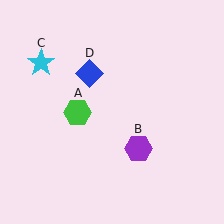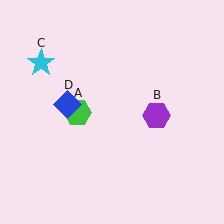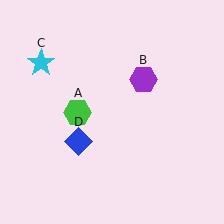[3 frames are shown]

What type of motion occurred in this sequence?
The purple hexagon (object B), blue diamond (object D) rotated counterclockwise around the center of the scene.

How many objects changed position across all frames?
2 objects changed position: purple hexagon (object B), blue diamond (object D).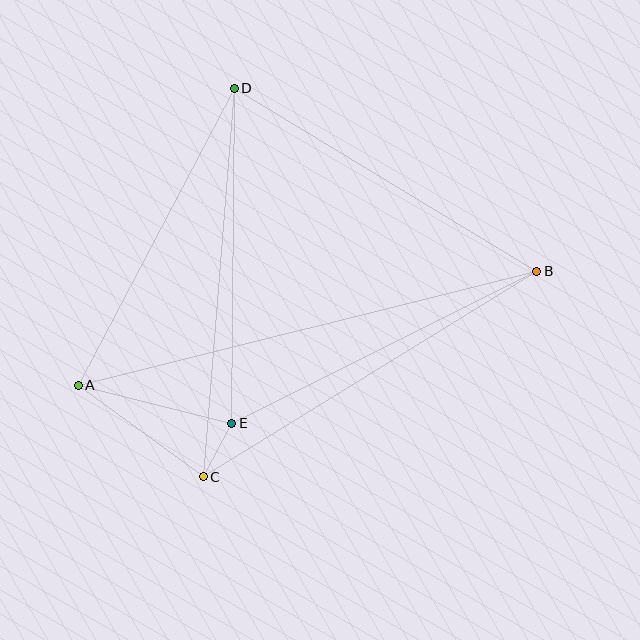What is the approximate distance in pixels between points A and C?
The distance between A and C is approximately 155 pixels.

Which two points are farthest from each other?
Points A and B are farthest from each other.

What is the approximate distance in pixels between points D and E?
The distance between D and E is approximately 335 pixels.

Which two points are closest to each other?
Points C and E are closest to each other.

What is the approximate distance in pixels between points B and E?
The distance between B and E is approximately 341 pixels.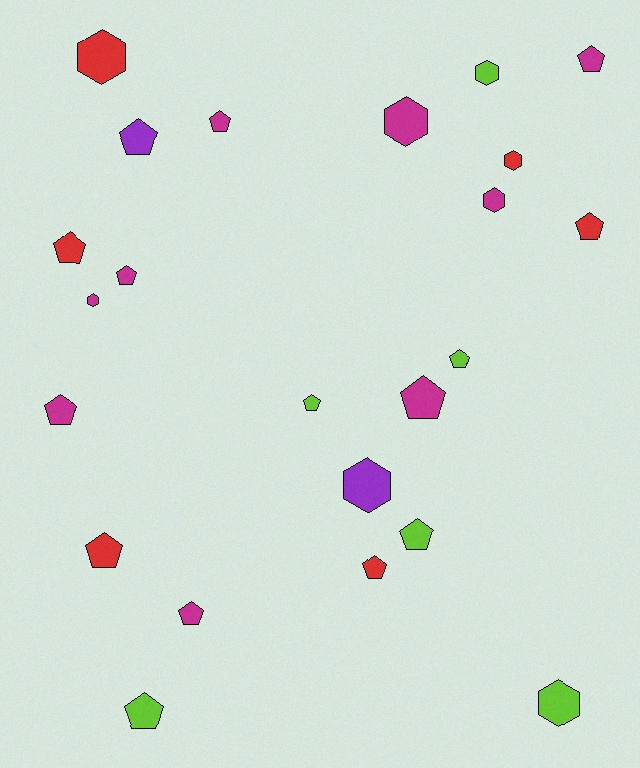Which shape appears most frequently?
Pentagon, with 15 objects.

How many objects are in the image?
There are 23 objects.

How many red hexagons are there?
There are 2 red hexagons.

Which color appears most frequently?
Magenta, with 9 objects.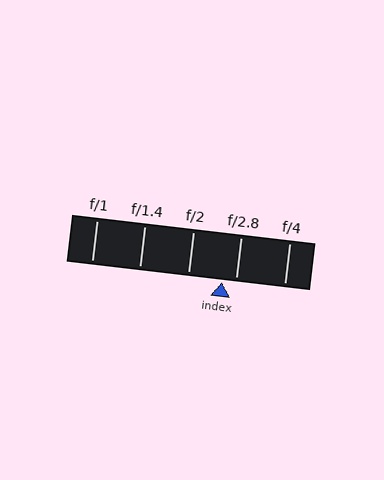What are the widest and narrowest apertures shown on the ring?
The widest aperture shown is f/1 and the narrowest is f/4.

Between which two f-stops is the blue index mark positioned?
The index mark is between f/2 and f/2.8.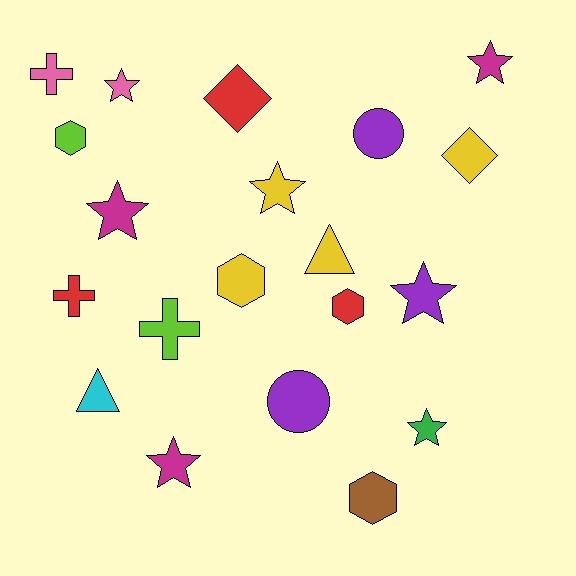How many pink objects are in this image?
There are 2 pink objects.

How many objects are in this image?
There are 20 objects.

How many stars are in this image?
There are 7 stars.